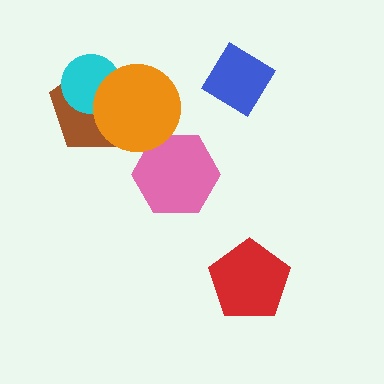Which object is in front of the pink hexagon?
The orange circle is in front of the pink hexagon.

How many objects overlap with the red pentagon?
0 objects overlap with the red pentagon.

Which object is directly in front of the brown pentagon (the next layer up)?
The cyan circle is directly in front of the brown pentagon.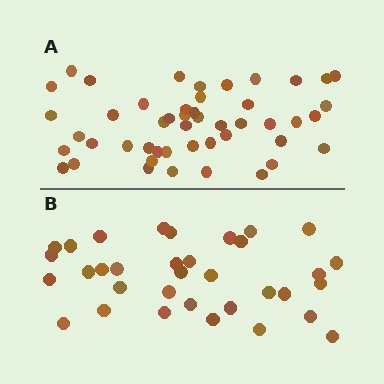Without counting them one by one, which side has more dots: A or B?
Region A (the top region) has more dots.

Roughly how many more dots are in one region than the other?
Region A has approximately 15 more dots than region B.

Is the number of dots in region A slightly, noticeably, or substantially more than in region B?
Region A has noticeably more, but not dramatically so. The ratio is roughly 1.4 to 1.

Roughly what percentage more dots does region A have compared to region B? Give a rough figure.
About 40% more.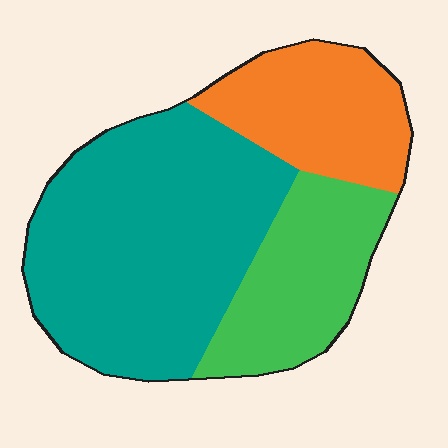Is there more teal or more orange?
Teal.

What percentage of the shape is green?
Green takes up less than a quarter of the shape.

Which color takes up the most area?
Teal, at roughly 55%.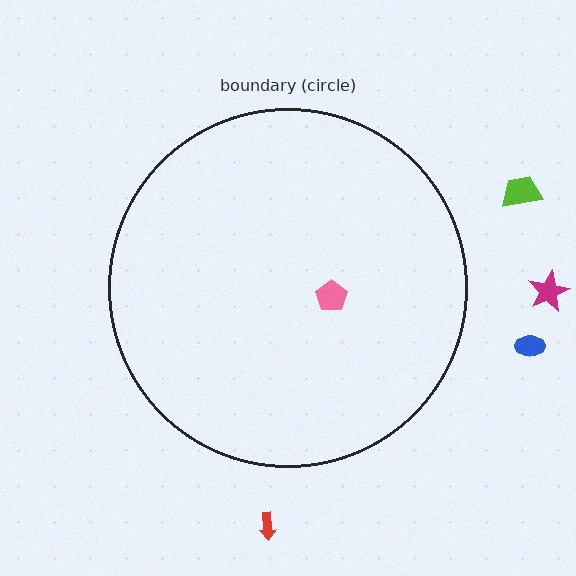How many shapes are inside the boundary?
1 inside, 4 outside.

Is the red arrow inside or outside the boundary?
Outside.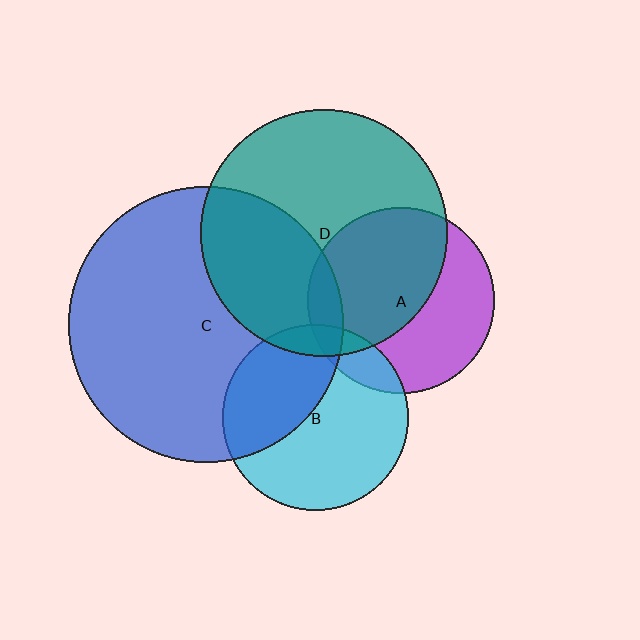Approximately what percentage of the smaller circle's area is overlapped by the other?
Approximately 10%.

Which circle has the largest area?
Circle C (blue).